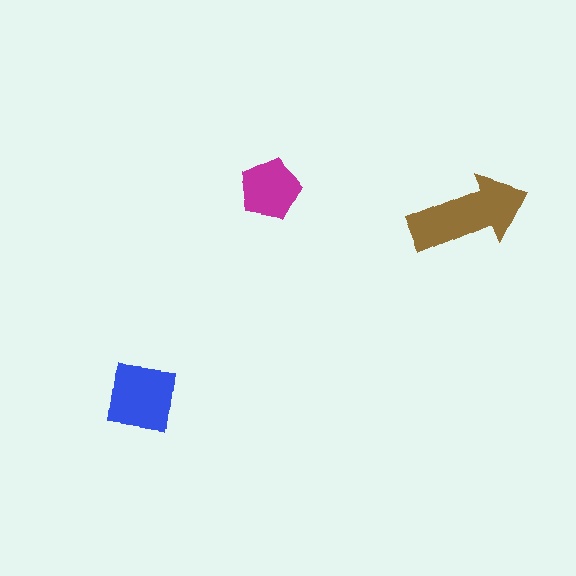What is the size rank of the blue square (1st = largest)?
2nd.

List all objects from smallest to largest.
The magenta pentagon, the blue square, the brown arrow.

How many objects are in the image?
There are 3 objects in the image.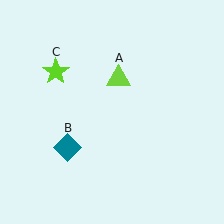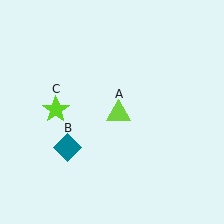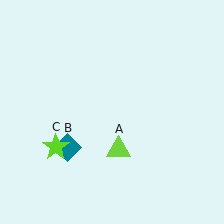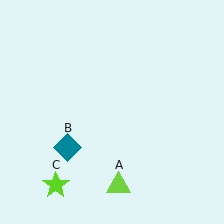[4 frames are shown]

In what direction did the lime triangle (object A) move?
The lime triangle (object A) moved down.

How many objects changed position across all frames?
2 objects changed position: lime triangle (object A), lime star (object C).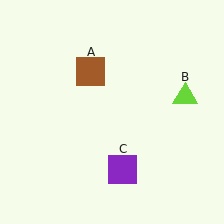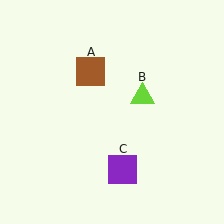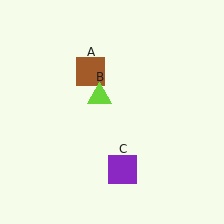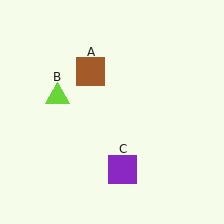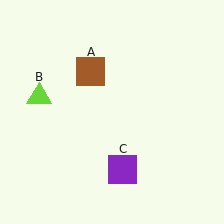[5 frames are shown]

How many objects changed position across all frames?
1 object changed position: lime triangle (object B).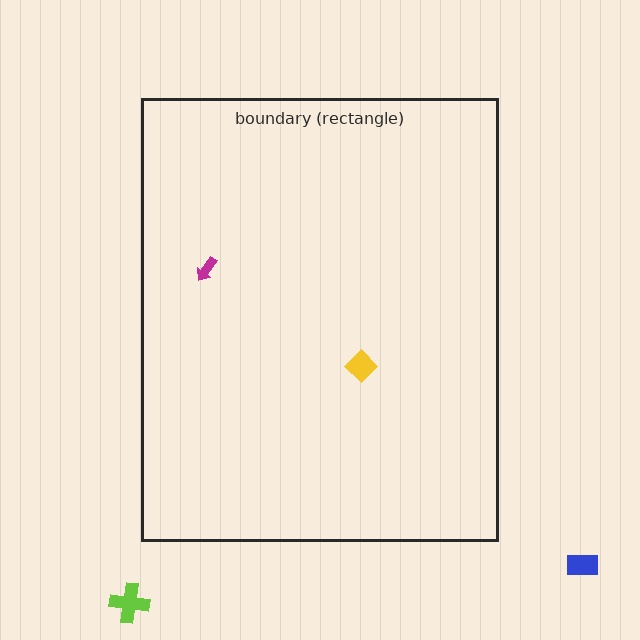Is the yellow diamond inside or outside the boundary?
Inside.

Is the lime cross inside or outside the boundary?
Outside.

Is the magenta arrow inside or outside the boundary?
Inside.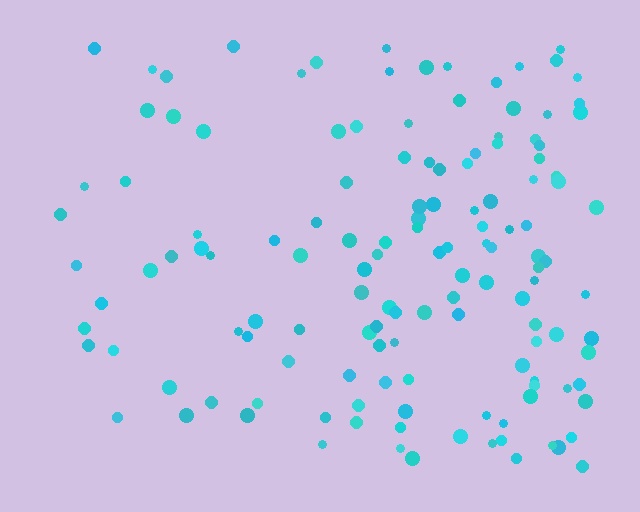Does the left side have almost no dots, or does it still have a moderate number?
Still a moderate number, just noticeably fewer than the right.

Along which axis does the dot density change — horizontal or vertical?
Horizontal.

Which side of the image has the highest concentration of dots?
The right.